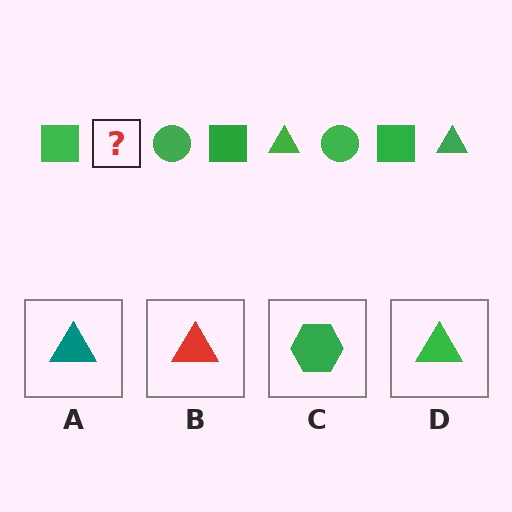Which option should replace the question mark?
Option D.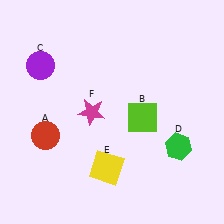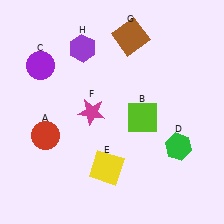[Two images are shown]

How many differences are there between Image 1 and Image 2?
There are 2 differences between the two images.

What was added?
A brown square (G), a purple hexagon (H) were added in Image 2.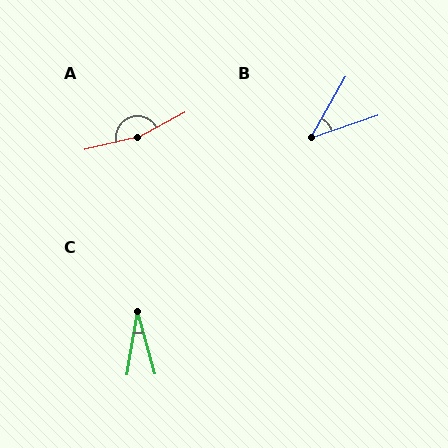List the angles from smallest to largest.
C (26°), B (41°), A (166°).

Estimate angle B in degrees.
Approximately 41 degrees.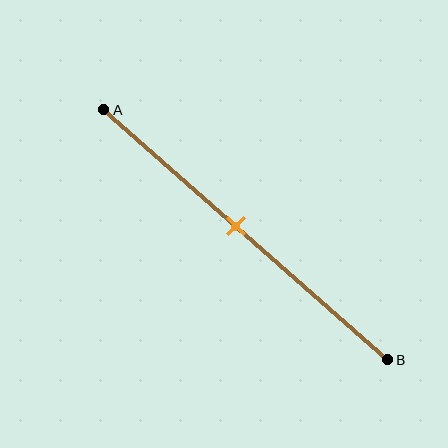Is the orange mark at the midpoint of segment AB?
No, the mark is at about 45% from A, not at the 50% midpoint.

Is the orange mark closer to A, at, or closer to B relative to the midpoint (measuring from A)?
The orange mark is closer to point A than the midpoint of segment AB.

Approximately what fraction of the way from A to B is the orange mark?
The orange mark is approximately 45% of the way from A to B.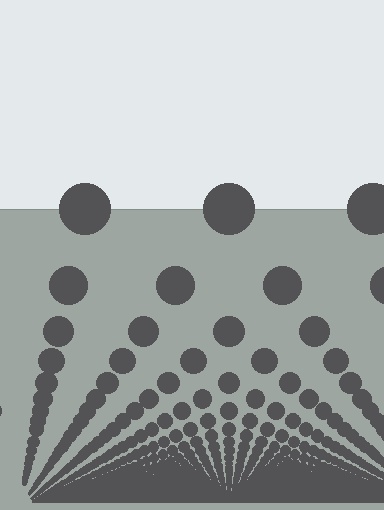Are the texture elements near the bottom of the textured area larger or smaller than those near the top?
Smaller. The gradient is inverted — elements near the bottom are smaller and denser.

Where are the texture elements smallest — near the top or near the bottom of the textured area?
Near the bottom.